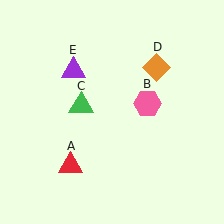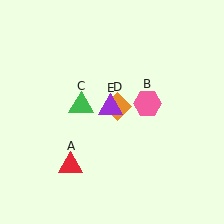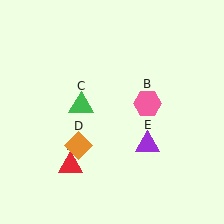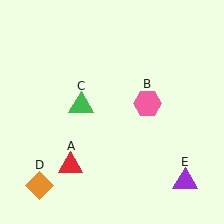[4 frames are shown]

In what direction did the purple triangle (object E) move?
The purple triangle (object E) moved down and to the right.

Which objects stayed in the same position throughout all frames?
Red triangle (object A) and pink hexagon (object B) and green triangle (object C) remained stationary.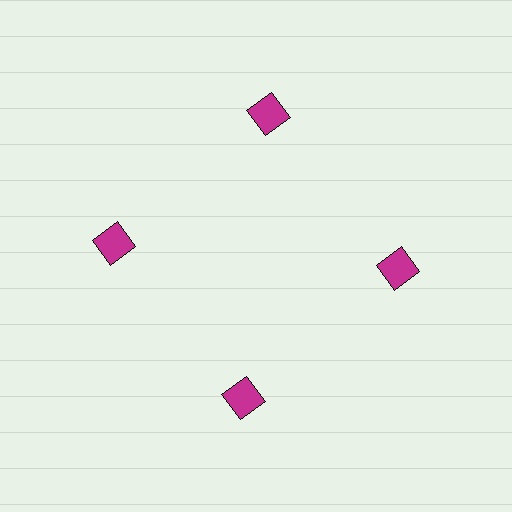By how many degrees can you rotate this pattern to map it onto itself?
The pattern maps onto itself every 90 degrees of rotation.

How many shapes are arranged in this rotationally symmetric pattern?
There are 4 shapes, arranged in 4 groups of 1.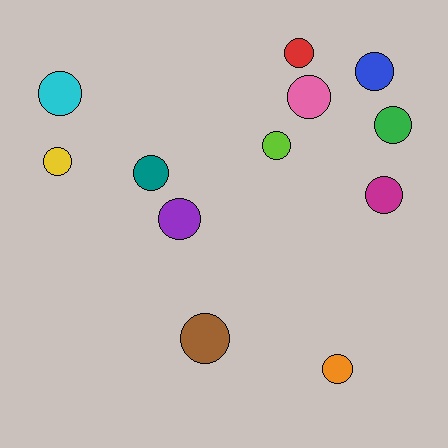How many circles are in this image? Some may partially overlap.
There are 12 circles.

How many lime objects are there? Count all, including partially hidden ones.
There is 1 lime object.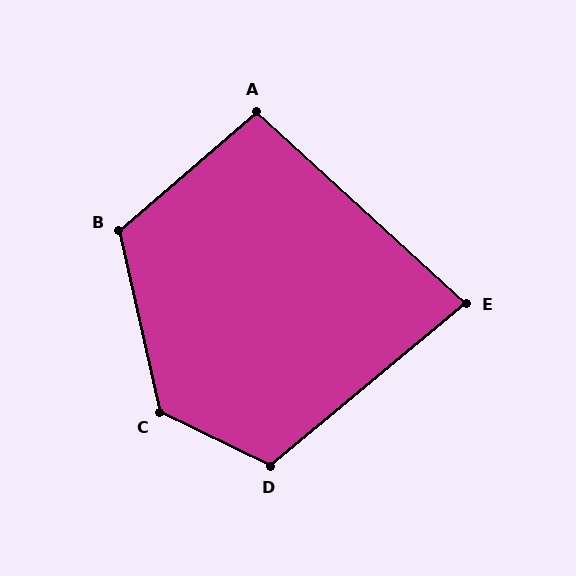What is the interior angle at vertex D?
Approximately 114 degrees (obtuse).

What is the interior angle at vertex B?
Approximately 118 degrees (obtuse).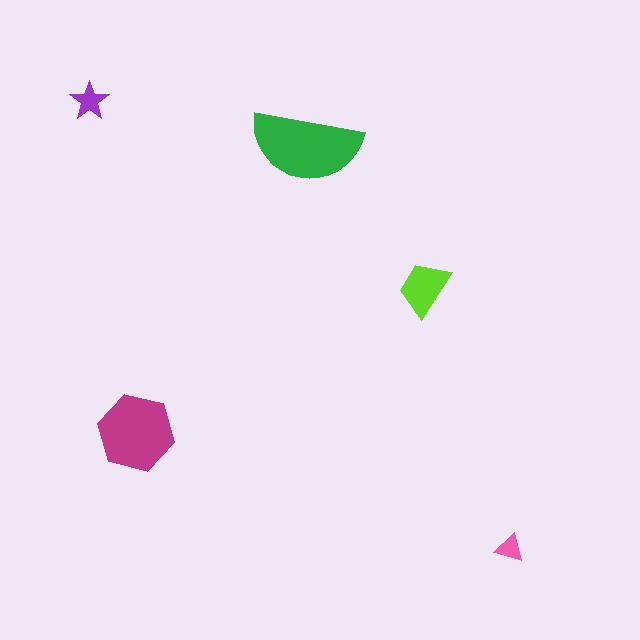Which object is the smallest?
The pink triangle.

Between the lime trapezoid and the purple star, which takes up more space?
The lime trapezoid.